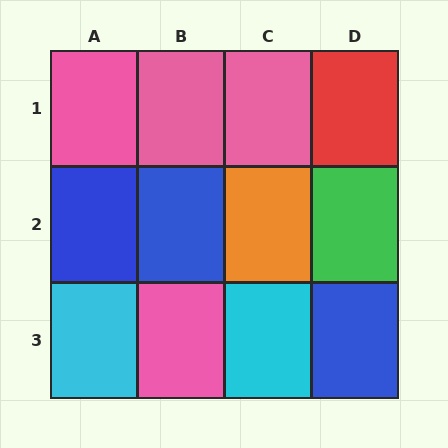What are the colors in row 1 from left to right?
Pink, pink, pink, red.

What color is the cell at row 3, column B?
Pink.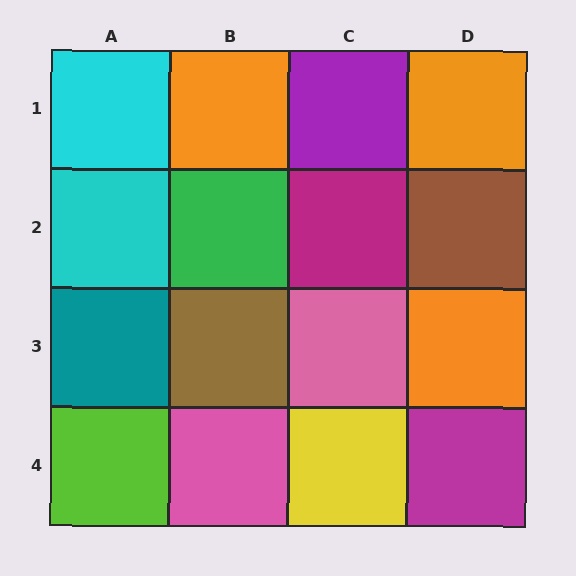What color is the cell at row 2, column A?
Cyan.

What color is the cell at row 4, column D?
Magenta.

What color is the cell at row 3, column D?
Orange.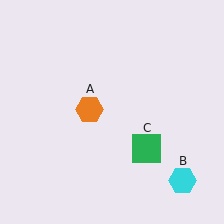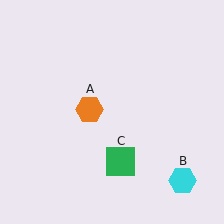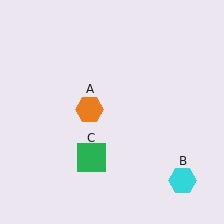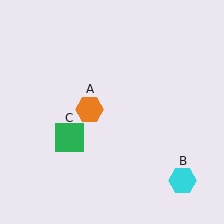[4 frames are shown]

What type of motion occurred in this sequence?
The green square (object C) rotated clockwise around the center of the scene.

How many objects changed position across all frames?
1 object changed position: green square (object C).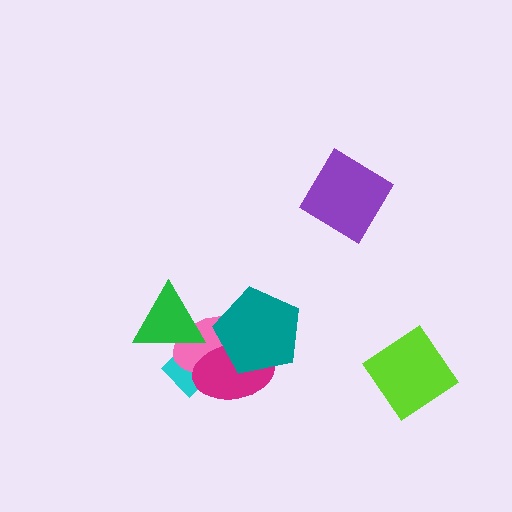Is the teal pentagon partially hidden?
No, no other shape covers it.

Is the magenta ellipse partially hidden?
Yes, it is partially covered by another shape.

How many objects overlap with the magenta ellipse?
3 objects overlap with the magenta ellipse.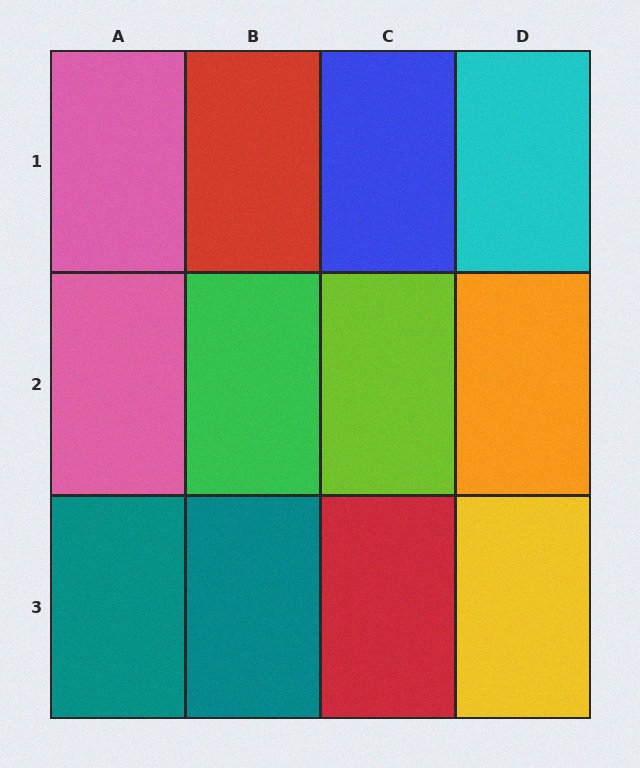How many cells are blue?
1 cell is blue.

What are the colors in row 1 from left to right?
Pink, red, blue, cyan.